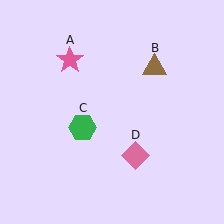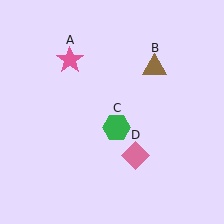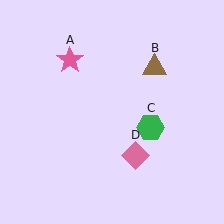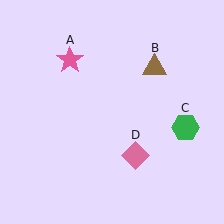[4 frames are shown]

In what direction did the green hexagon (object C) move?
The green hexagon (object C) moved right.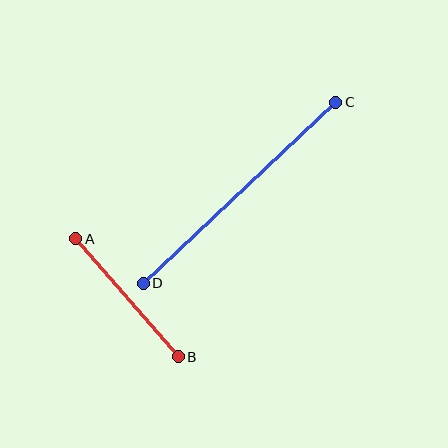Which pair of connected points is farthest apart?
Points C and D are farthest apart.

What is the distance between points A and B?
The distance is approximately 156 pixels.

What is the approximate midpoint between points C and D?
The midpoint is at approximately (240, 193) pixels.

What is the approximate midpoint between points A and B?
The midpoint is at approximately (127, 298) pixels.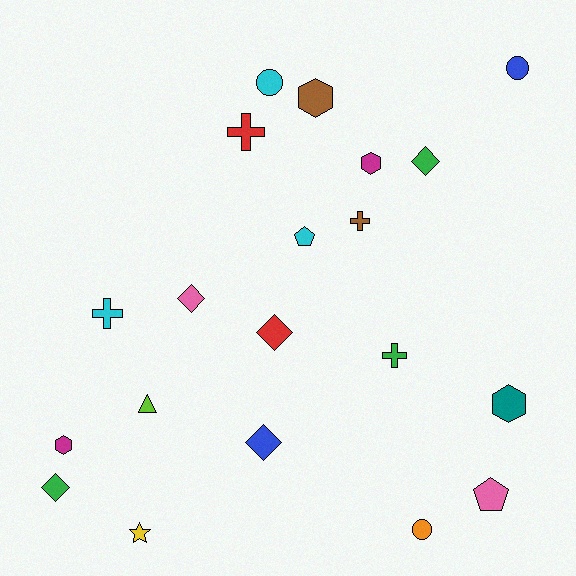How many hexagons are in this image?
There are 4 hexagons.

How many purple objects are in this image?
There are no purple objects.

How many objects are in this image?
There are 20 objects.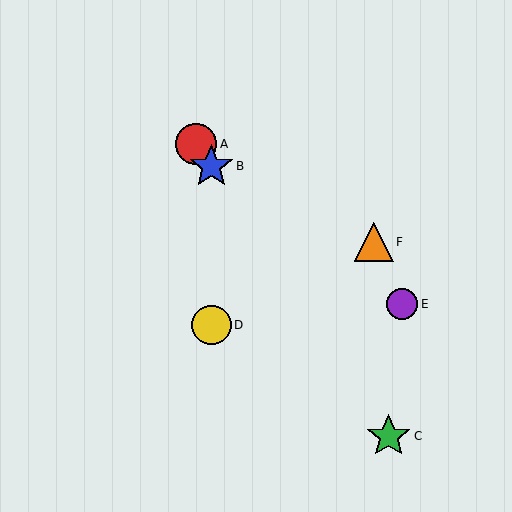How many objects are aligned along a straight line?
3 objects (A, B, C) are aligned along a straight line.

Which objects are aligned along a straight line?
Objects A, B, C are aligned along a straight line.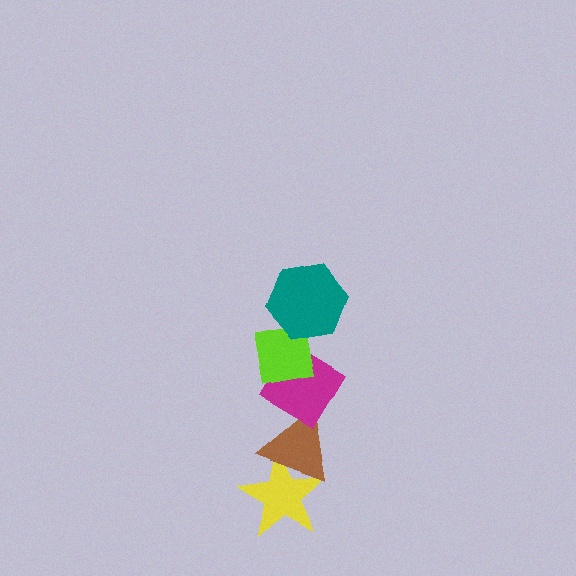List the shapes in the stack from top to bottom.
From top to bottom: the teal hexagon, the lime square, the magenta diamond, the brown triangle, the yellow star.